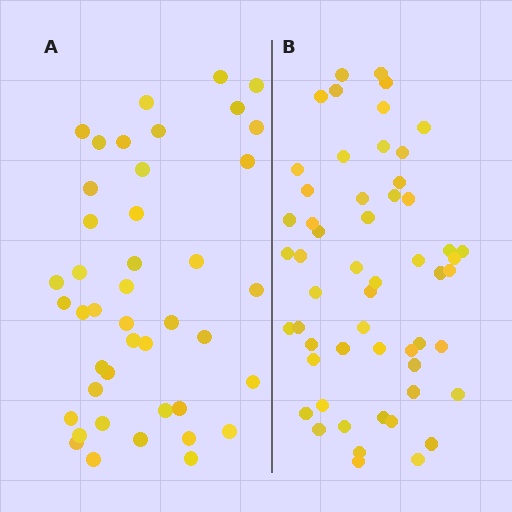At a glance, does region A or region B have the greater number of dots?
Region B (the right region) has more dots.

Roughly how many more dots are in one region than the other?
Region B has roughly 12 or so more dots than region A.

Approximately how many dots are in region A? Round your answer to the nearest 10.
About 40 dots. (The exact count is 43, which rounds to 40.)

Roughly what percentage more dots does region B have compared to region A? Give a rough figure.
About 30% more.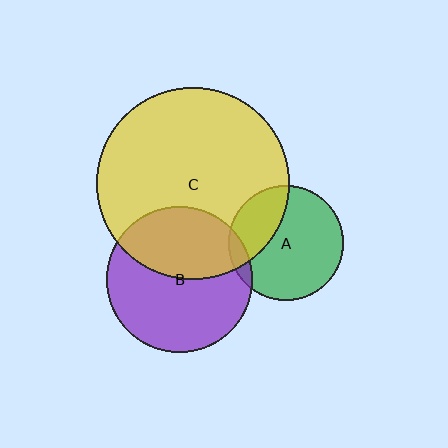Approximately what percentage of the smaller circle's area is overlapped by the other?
Approximately 40%.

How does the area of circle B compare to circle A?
Approximately 1.6 times.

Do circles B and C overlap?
Yes.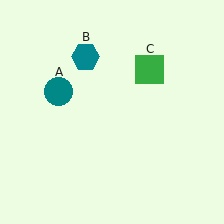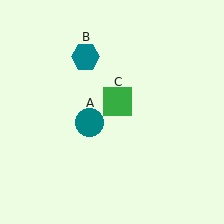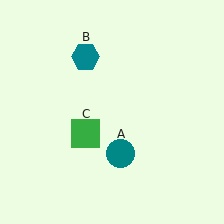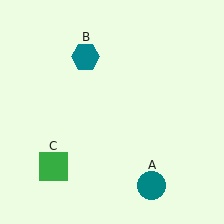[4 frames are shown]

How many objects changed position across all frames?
2 objects changed position: teal circle (object A), green square (object C).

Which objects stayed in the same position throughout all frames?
Teal hexagon (object B) remained stationary.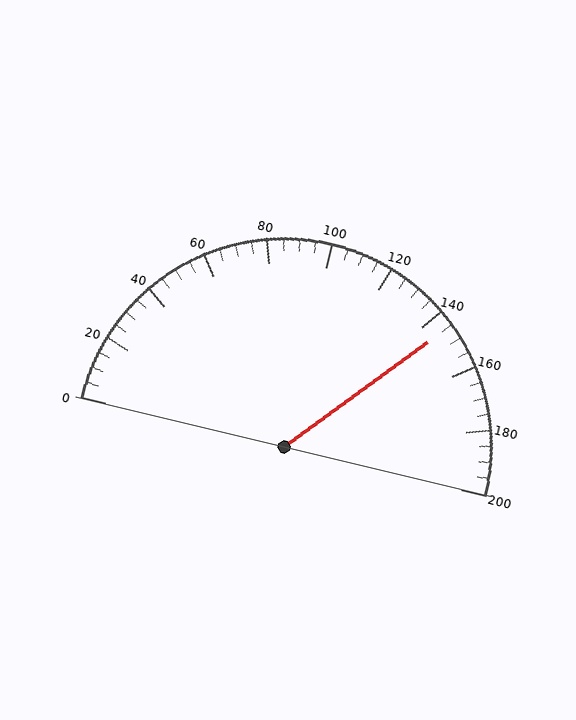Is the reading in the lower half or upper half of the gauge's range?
The reading is in the upper half of the range (0 to 200).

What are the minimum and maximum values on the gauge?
The gauge ranges from 0 to 200.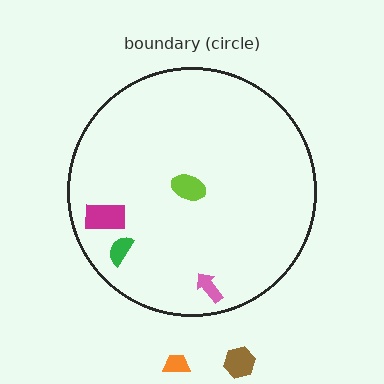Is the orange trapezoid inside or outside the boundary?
Outside.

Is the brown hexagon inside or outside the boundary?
Outside.